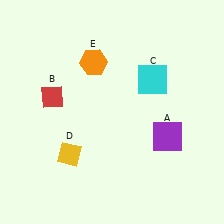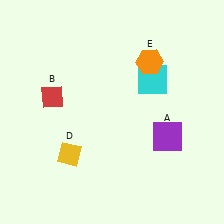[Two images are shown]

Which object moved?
The orange hexagon (E) moved right.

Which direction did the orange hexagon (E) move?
The orange hexagon (E) moved right.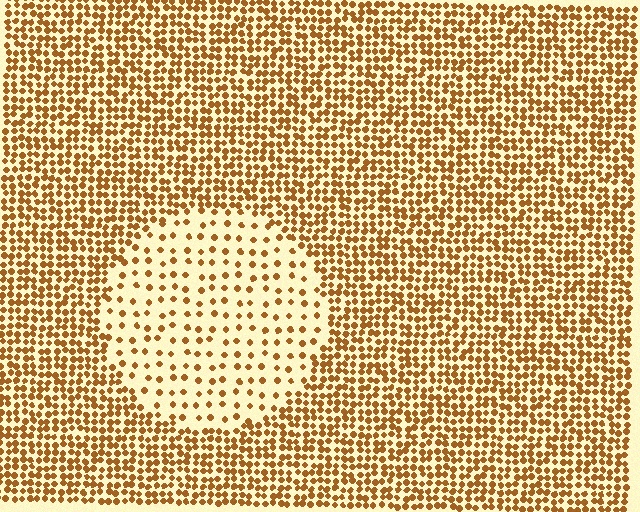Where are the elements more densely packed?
The elements are more densely packed outside the circle boundary.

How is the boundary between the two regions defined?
The boundary is defined by a change in element density (approximately 2.7x ratio). All elements are the same color, size, and shape.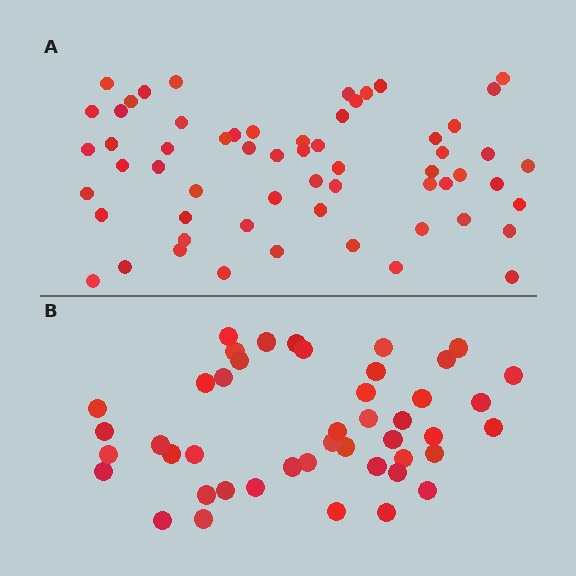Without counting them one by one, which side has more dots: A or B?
Region A (the top region) has more dots.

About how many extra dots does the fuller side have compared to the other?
Region A has approximately 15 more dots than region B.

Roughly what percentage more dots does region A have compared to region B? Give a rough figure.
About 35% more.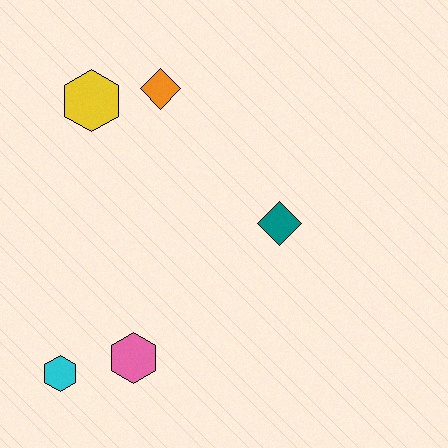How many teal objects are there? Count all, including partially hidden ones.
There is 1 teal object.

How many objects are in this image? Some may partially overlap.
There are 5 objects.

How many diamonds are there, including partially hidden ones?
There are 2 diamonds.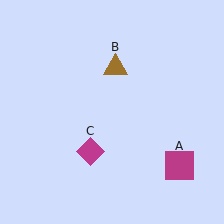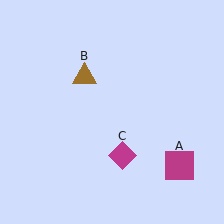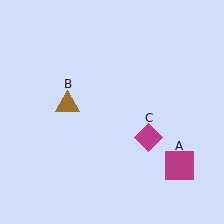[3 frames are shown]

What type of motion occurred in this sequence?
The brown triangle (object B), magenta diamond (object C) rotated counterclockwise around the center of the scene.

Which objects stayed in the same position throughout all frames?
Magenta square (object A) remained stationary.